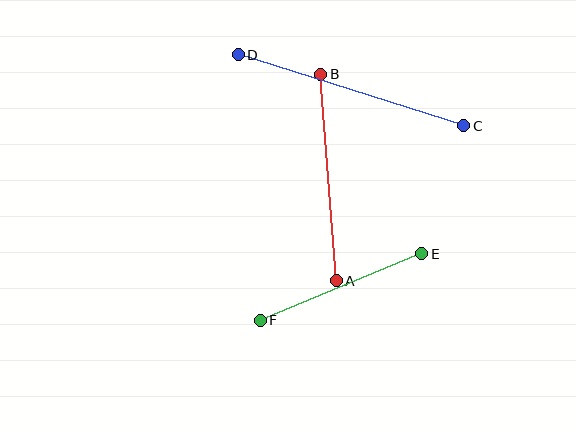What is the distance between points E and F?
The distance is approximately 174 pixels.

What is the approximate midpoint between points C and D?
The midpoint is at approximately (351, 90) pixels.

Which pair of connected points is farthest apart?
Points C and D are farthest apart.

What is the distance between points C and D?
The distance is approximately 236 pixels.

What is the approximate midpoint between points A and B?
The midpoint is at approximately (329, 177) pixels.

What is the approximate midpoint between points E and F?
The midpoint is at approximately (341, 287) pixels.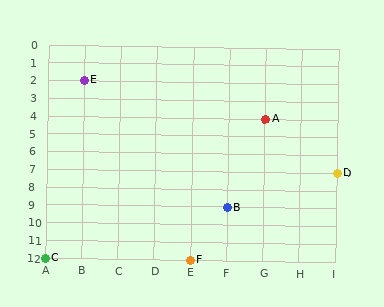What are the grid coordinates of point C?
Point C is at grid coordinates (A, 12).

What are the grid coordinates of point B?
Point B is at grid coordinates (F, 9).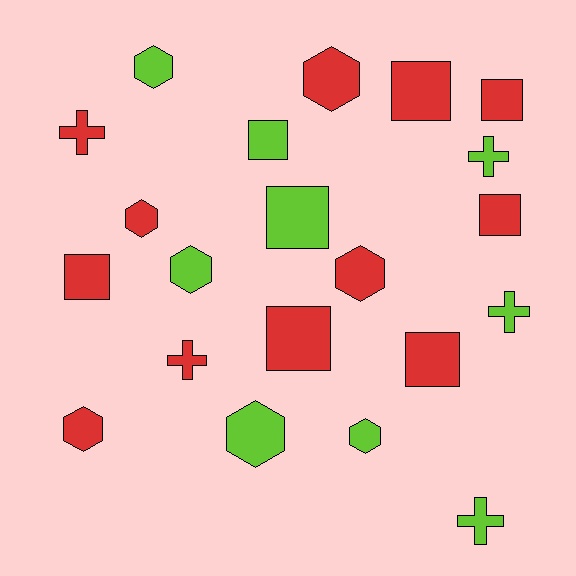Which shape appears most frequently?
Square, with 8 objects.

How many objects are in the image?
There are 21 objects.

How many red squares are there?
There are 6 red squares.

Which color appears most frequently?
Red, with 12 objects.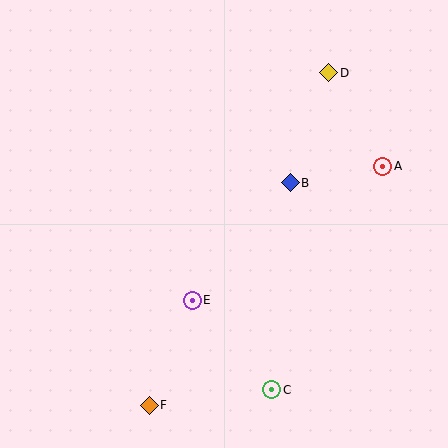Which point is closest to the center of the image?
Point B at (290, 183) is closest to the center.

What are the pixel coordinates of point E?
Point E is at (192, 300).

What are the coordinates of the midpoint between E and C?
The midpoint between E and C is at (232, 345).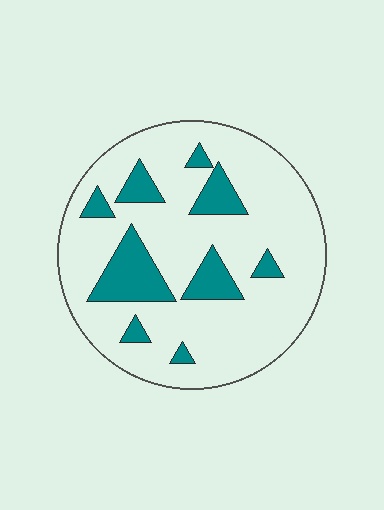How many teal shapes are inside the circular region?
9.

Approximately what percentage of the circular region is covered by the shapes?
Approximately 20%.